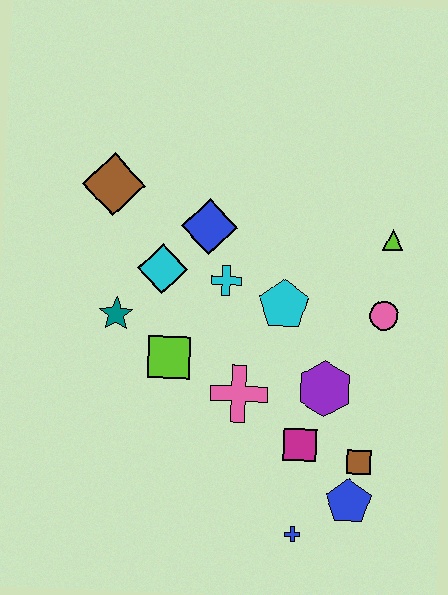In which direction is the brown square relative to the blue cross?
The brown square is above the blue cross.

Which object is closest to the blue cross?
The blue pentagon is closest to the blue cross.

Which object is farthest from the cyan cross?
The blue cross is farthest from the cyan cross.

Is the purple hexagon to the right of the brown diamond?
Yes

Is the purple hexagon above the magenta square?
Yes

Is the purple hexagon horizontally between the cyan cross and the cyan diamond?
No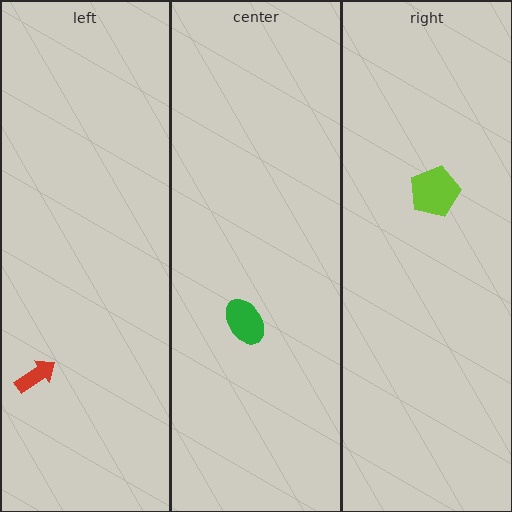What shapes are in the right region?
The lime pentagon.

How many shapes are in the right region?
1.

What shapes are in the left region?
The red arrow.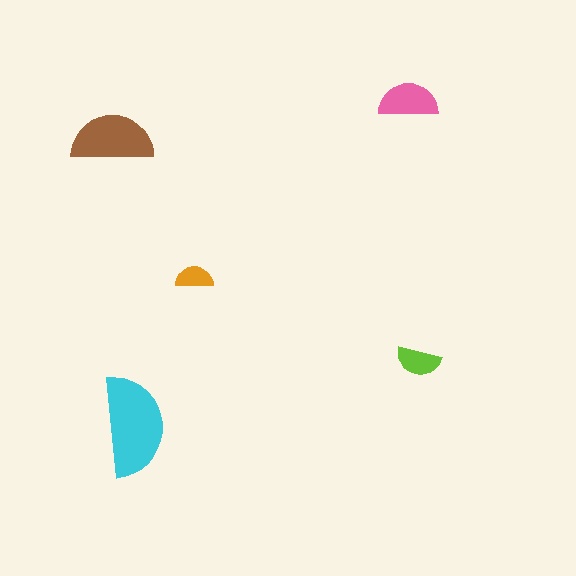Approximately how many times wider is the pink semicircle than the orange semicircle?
About 1.5 times wider.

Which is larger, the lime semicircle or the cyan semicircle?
The cyan one.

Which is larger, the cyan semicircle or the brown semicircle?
The cyan one.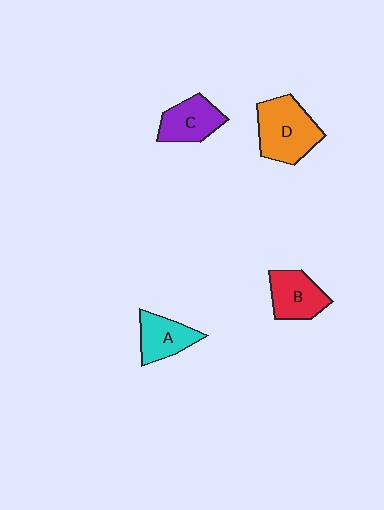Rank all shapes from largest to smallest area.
From largest to smallest: D (orange), B (red), C (purple), A (cyan).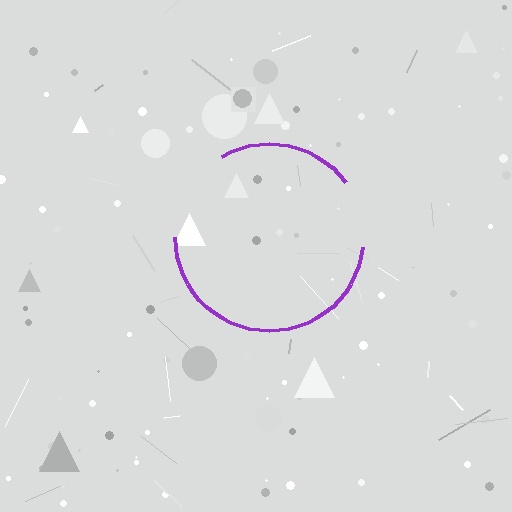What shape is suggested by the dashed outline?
The dashed outline suggests a circle.